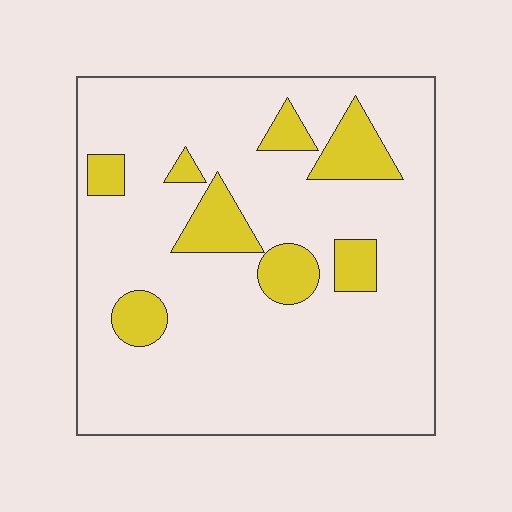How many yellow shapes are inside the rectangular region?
8.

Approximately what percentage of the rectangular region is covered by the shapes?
Approximately 15%.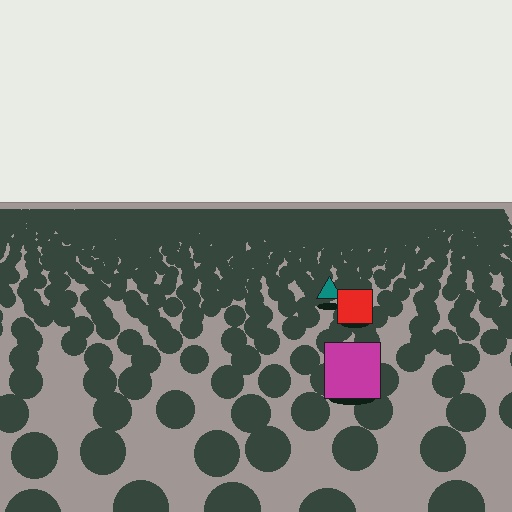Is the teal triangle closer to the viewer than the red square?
No. The red square is closer — you can tell from the texture gradient: the ground texture is coarser near it.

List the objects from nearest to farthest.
From nearest to farthest: the magenta square, the red square, the teal triangle.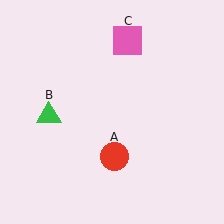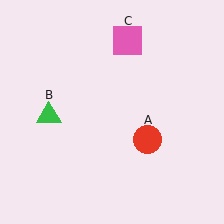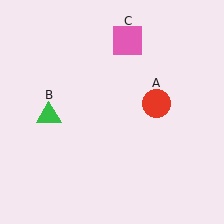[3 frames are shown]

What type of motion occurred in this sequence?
The red circle (object A) rotated counterclockwise around the center of the scene.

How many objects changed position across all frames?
1 object changed position: red circle (object A).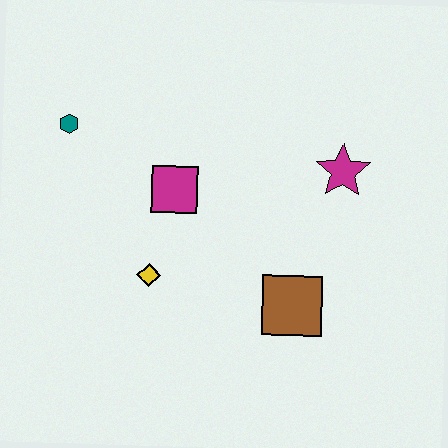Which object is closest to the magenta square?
The yellow diamond is closest to the magenta square.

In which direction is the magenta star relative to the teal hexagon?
The magenta star is to the right of the teal hexagon.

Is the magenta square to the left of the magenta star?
Yes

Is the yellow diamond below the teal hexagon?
Yes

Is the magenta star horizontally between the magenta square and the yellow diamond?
No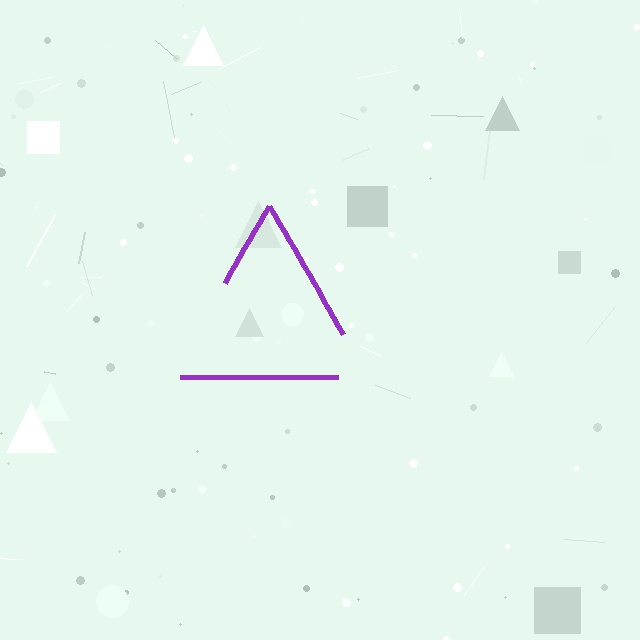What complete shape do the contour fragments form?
The contour fragments form a triangle.